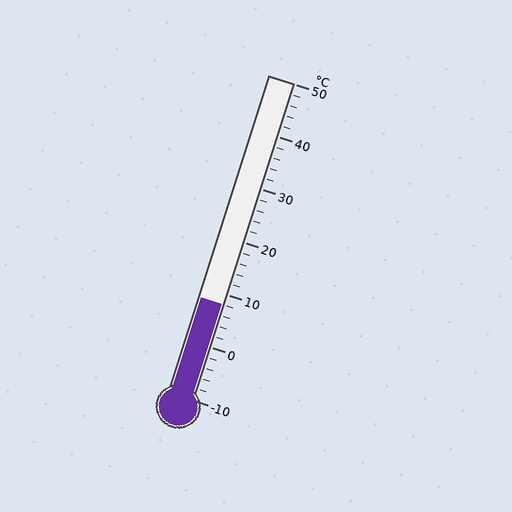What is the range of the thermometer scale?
The thermometer scale ranges from -10°C to 50°C.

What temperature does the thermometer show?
The thermometer shows approximately 8°C.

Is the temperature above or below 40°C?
The temperature is below 40°C.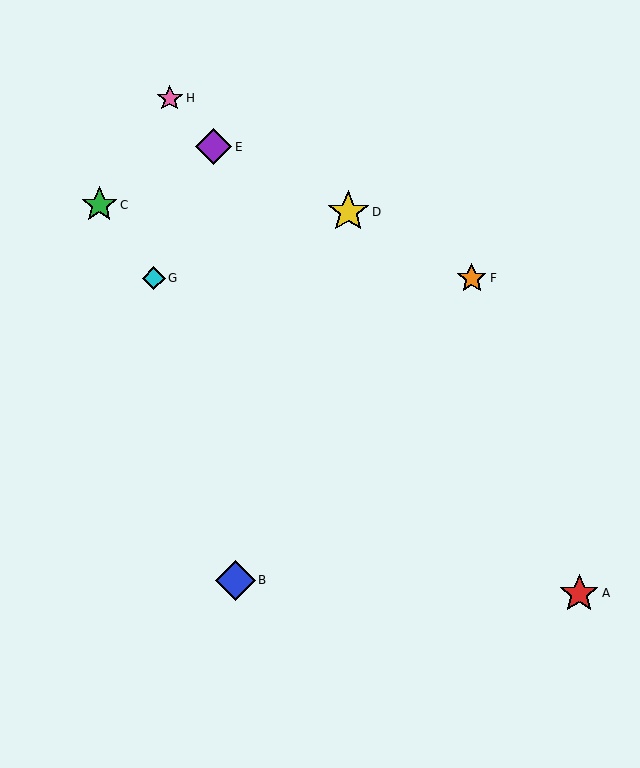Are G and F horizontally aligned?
Yes, both are at y≈278.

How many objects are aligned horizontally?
2 objects (F, G) are aligned horizontally.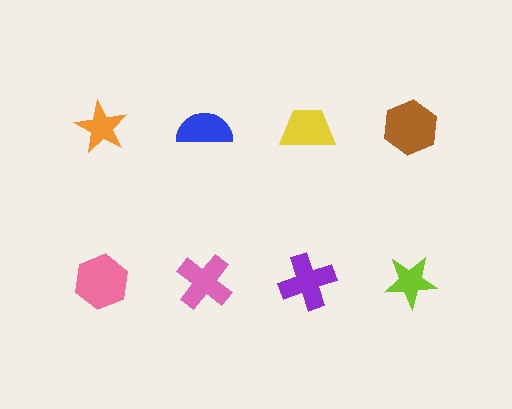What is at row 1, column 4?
A brown hexagon.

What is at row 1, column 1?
An orange star.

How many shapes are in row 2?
4 shapes.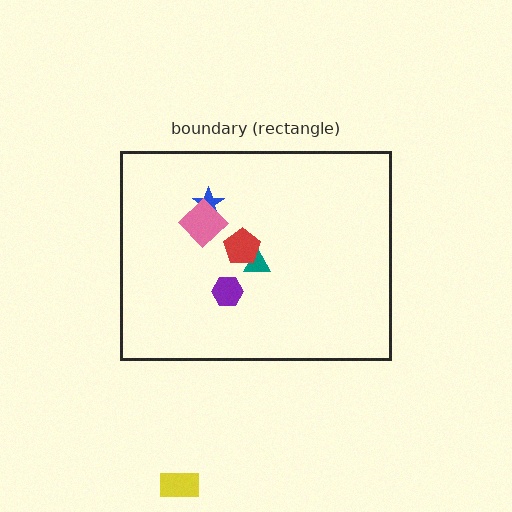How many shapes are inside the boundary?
5 inside, 1 outside.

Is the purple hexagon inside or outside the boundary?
Inside.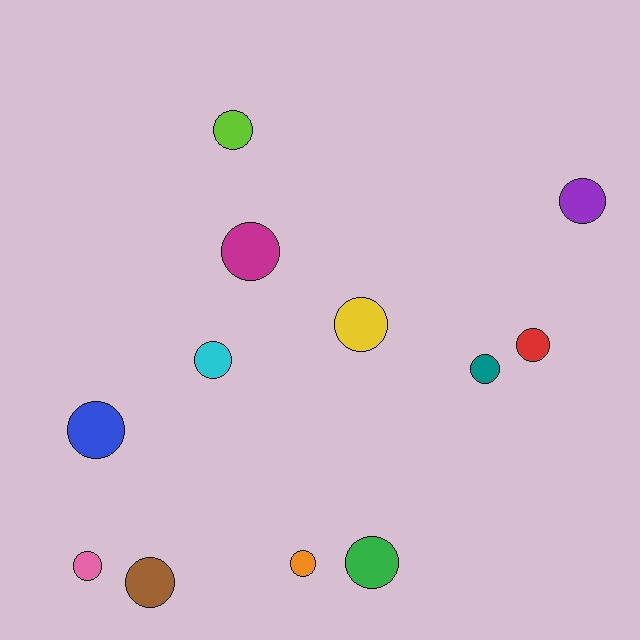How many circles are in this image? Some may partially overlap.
There are 12 circles.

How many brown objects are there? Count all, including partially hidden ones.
There is 1 brown object.